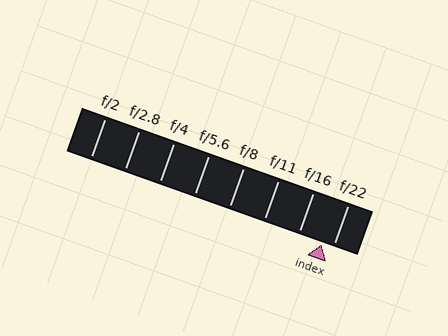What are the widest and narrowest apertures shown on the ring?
The widest aperture shown is f/2 and the narrowest is f/22.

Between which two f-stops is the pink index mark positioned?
The index mark is between f/16 and f/22.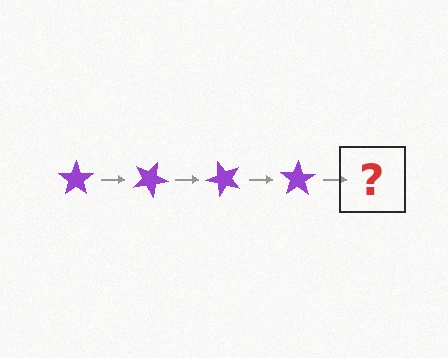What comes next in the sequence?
The next element should be a purple star rotated 100 degrees.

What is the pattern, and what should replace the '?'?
The pattern is that the star rotates 25 degrees each step. The '?' should be a purple star rotated 100 degrees.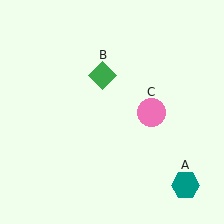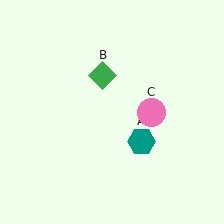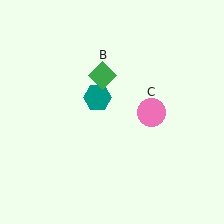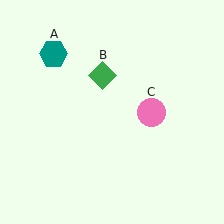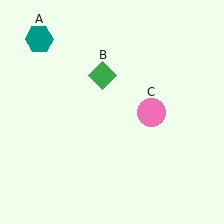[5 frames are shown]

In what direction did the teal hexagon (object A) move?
The teal hexagon (object A) moved up and to the left.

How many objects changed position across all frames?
1 object changed position: teal hexagon (object A).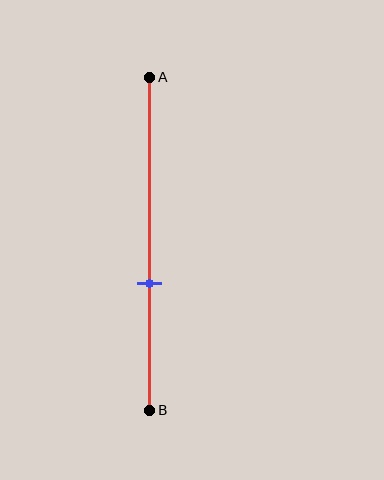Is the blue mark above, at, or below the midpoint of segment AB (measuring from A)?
The blue mark is below the midpoint of segment AB.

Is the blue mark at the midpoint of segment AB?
No, the mark is at about 60% from A, not at the 50% midpoint.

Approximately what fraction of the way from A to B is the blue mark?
The blue mark is approximately 60% of the way from A to B.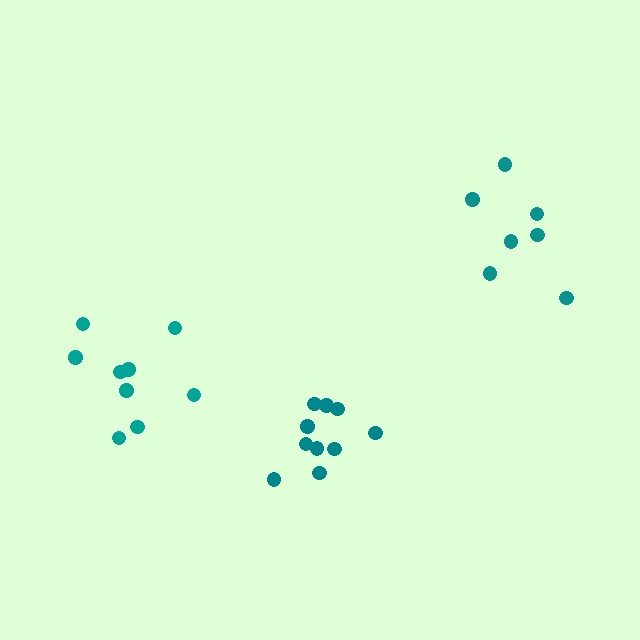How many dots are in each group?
Group 1: 10 dots, Group 2: 9 dots, Group 3: 7 dots (26 total).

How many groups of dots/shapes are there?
There are 3 groups.